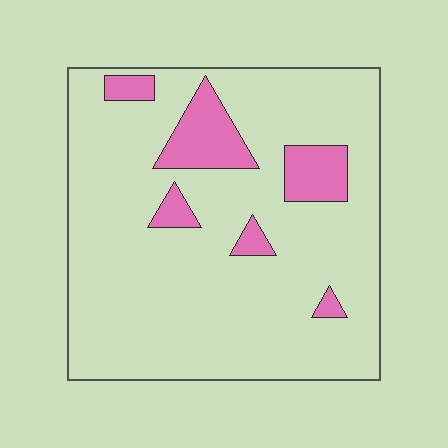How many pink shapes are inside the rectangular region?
6.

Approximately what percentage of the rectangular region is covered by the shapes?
Approximately 15%.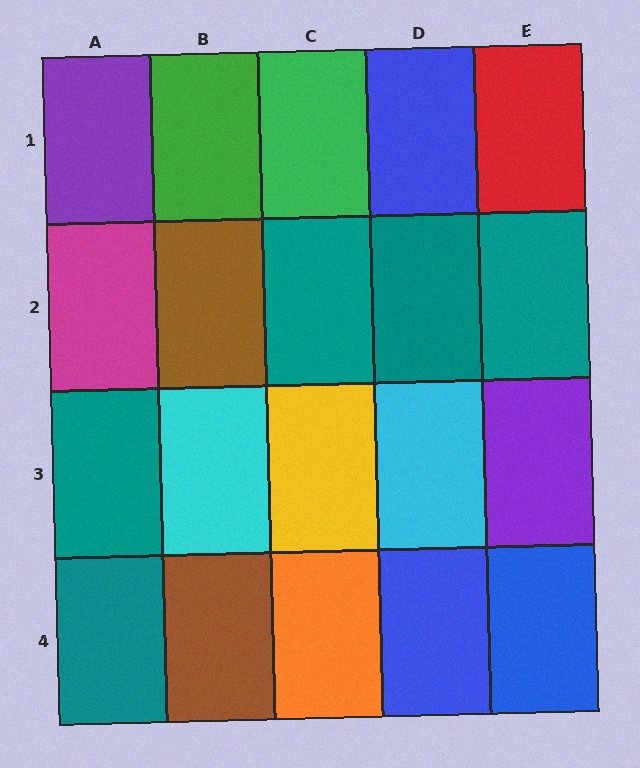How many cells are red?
1 cell is red.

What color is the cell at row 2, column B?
Brown.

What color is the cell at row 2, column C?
Teal.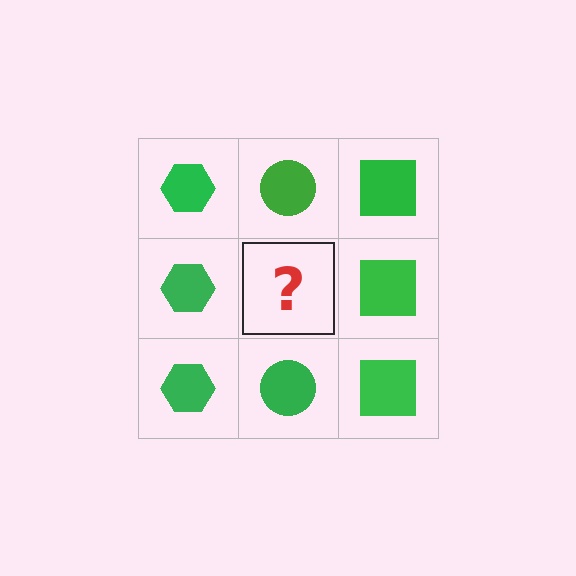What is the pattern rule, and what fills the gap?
The rule is that each column has a consistent shape. The gap should be filled with a green circle.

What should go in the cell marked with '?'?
The missing cell should contain a green circle.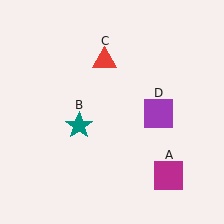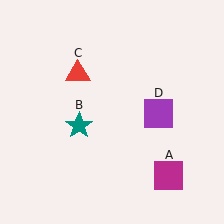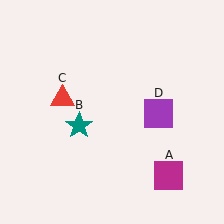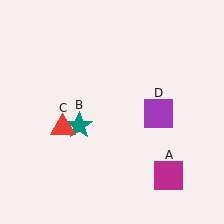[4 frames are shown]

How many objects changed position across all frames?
1 object changed position: red triangle (object C).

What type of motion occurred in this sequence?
The red triangle (object C) rotated counterclockwise around the center of the scene.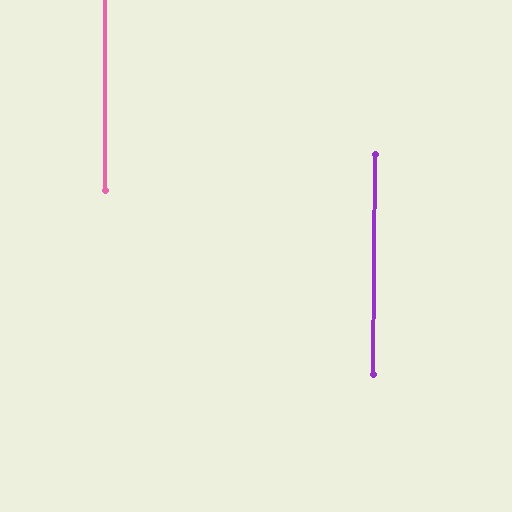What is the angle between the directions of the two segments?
Approximately 1 degree.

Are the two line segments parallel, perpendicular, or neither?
Parallel — their directions differ by only 0.6°.